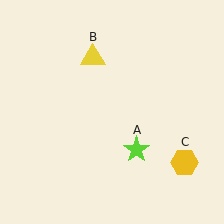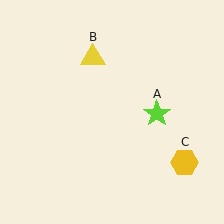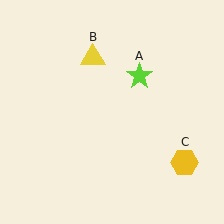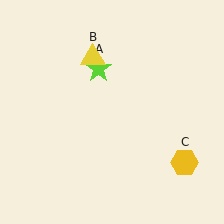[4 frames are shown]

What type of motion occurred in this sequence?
The lime star (object A) rotated counterclockwise around the center of the scene.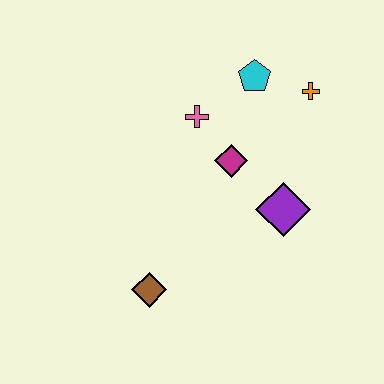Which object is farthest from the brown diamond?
The orange cross is farthest from the brown diamond.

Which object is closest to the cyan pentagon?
The orange cross is closest to the cyan pentagon.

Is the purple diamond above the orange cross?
No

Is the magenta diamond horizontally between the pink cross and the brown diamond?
No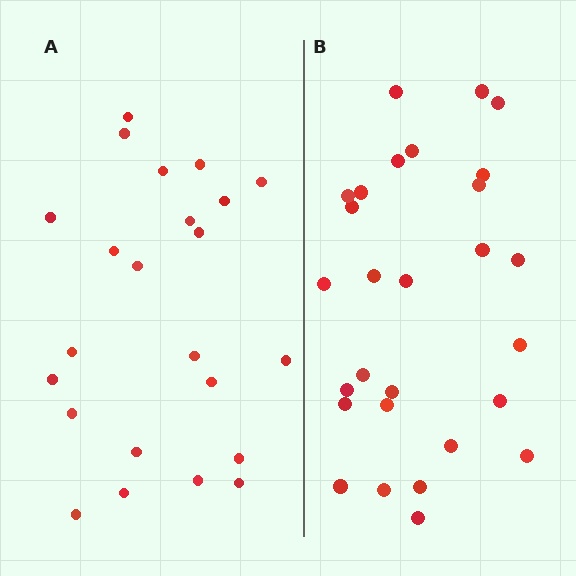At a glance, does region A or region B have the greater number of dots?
Region B (the right region) has more dots.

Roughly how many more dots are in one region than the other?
Region B has about 5 more dots than region A.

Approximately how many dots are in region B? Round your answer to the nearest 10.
About 30 dots. (The exact count is 28, which rounds to 30.)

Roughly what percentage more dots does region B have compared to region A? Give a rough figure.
About 20% more.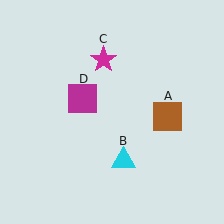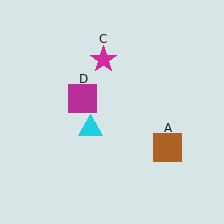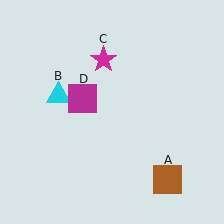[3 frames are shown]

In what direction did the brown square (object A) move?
The brown square (object A) moved down.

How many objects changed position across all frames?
2 objects changed position: brown square (object A), cyan triangle (object B).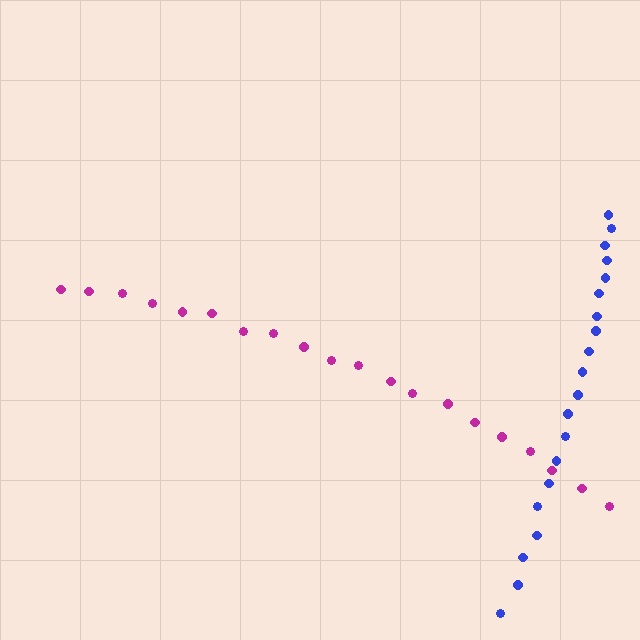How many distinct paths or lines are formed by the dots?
There are 2 distinct paths.